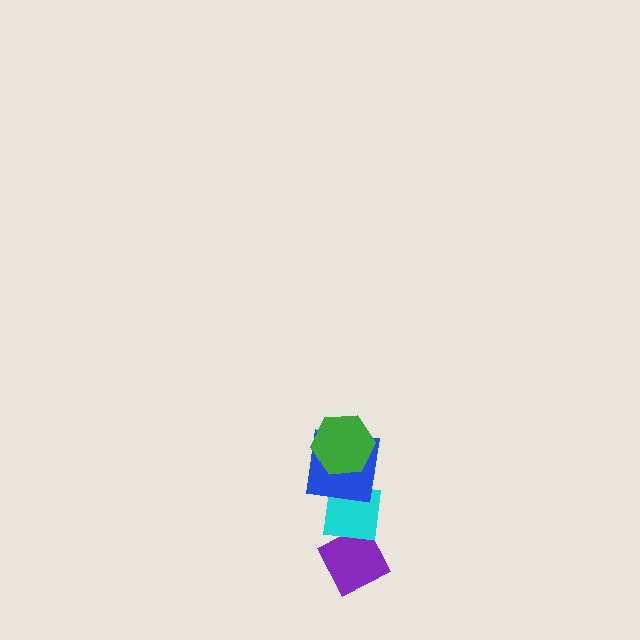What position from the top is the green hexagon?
The green hexagon is 1st from the top.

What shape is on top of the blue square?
The green hexagon is on top of the blue square.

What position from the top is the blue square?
The blue square is 2nd from the top.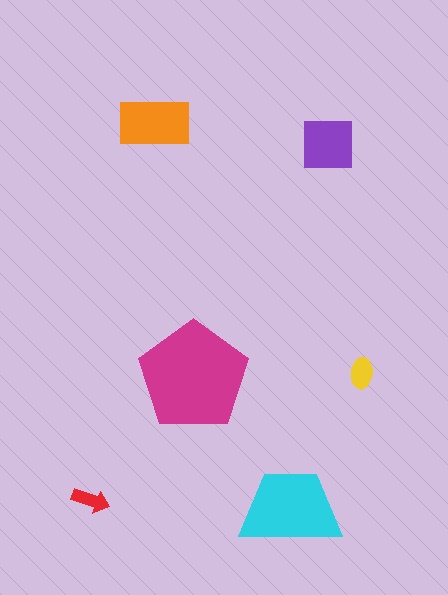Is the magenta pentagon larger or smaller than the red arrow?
Larger.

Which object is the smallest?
The red arrow.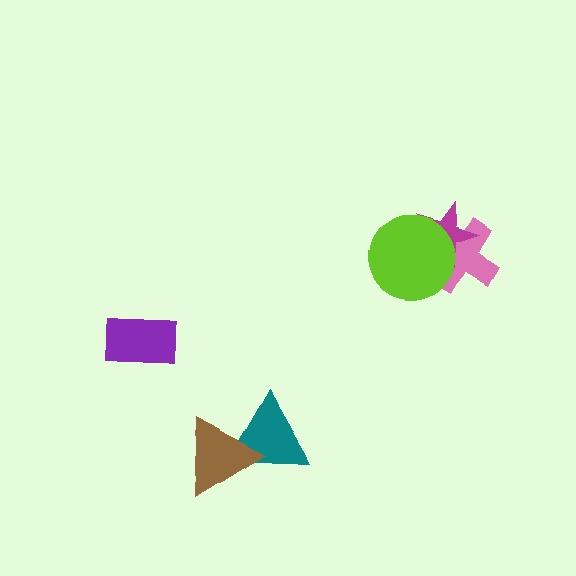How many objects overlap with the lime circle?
2 objects overlap with the lime circle.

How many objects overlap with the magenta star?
2 objects overlap with the magenta star.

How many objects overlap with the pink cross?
2 objects overlap with the pink cross.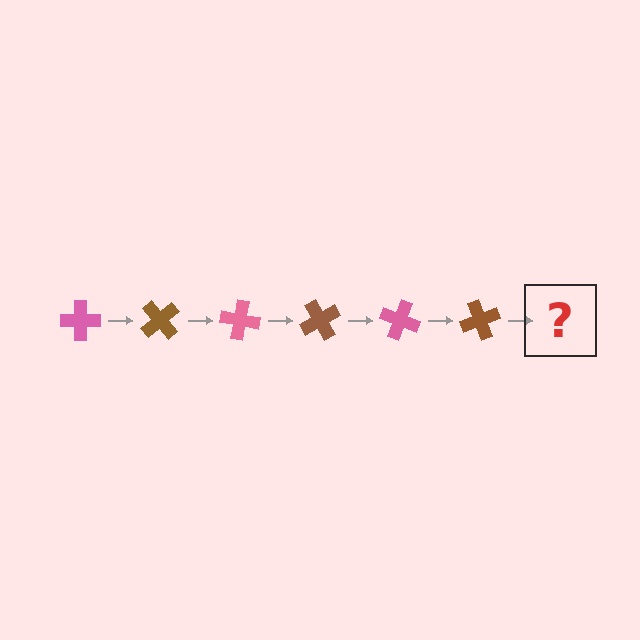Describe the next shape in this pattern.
It should be a pink cross, rotated 300 degrees from the start.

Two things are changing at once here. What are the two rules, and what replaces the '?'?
The two rules are that it rotates 50 degrees each step and the color cycles through pink and brown. The '?' should be a pink cross, rotated 300 degrees from the start.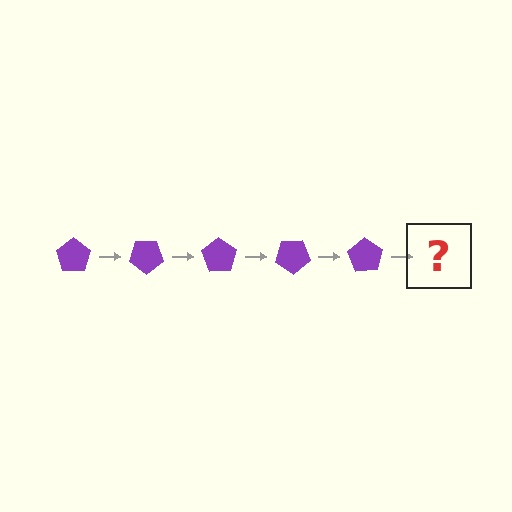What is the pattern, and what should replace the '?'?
The pattern is that the pentagon rotates 35 degrees each step. The '?' should be a purple pentagon rotated 175 degrees.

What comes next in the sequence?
The next element should be a purple pentagon rotated 175 degrees.